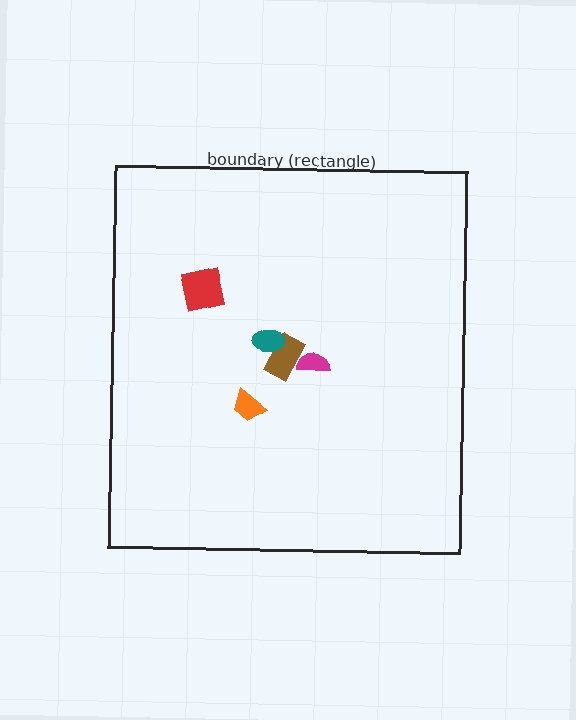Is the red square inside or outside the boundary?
Inside.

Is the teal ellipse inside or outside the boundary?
Inside.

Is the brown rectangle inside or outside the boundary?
Inside.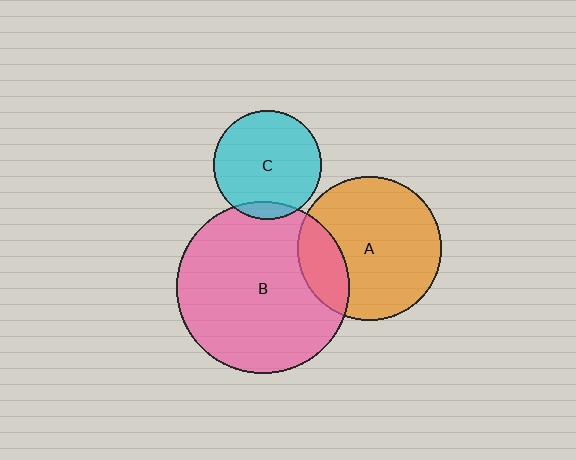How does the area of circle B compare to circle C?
Approximately 2.5 times.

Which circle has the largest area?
Circle B (pink).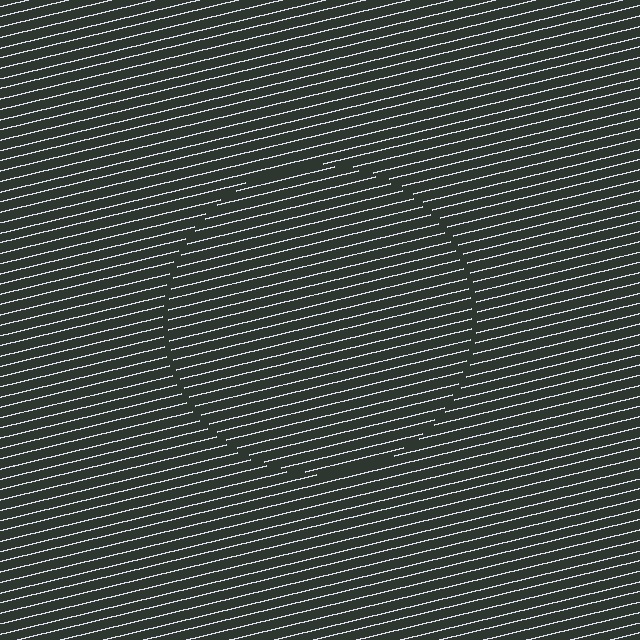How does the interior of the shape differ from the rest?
The interior of the shape contains the same grating, shifted by half a period — the contour is defined by the phase discontinuity where line-ends from the inner and outer gratings abut.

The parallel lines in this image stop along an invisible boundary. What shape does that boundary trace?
An illusory circle. The interior of the shape contains the same grating, shifted by half a period — the contour is defined by the phase discontinuity where line-ends from the inner and outer gratings abut.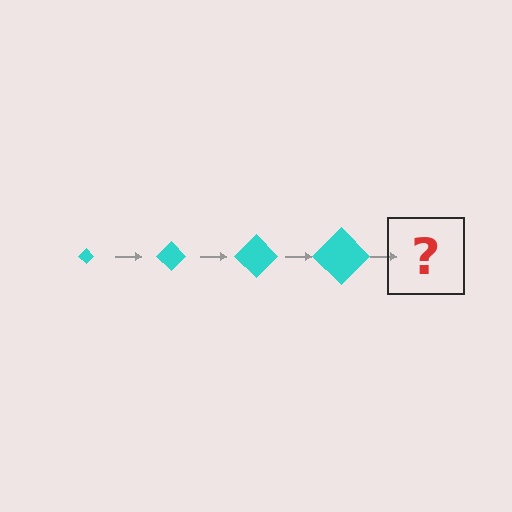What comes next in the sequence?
The next element should be a cyan diamond, larger than the previous one.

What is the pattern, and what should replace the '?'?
The pattern is that the diamond gets progressively larger each step. The '?' should be a cyan diamond, larger than the previous one.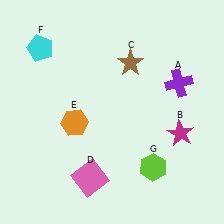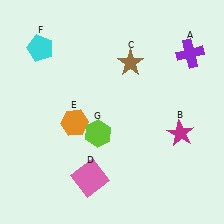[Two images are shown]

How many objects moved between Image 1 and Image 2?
2 objects moved between the two images.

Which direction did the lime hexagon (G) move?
The lime hexagon (G) moved left.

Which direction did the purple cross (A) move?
The purple cross (A) moved up.